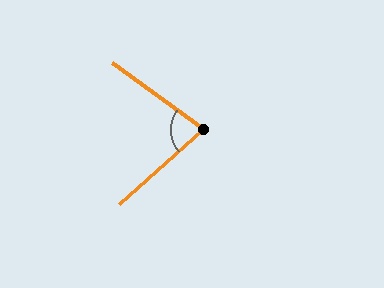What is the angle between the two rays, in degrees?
Approximately 78 degrees.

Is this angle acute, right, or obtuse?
It is acute.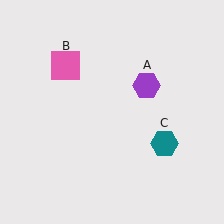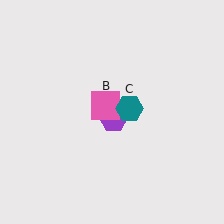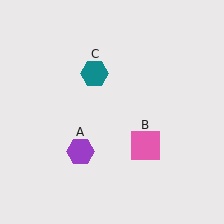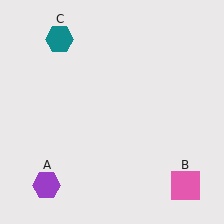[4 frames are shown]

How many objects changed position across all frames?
3 objects changed position: purple hexagon (object A), pink square (object B), teal hexagon (object C).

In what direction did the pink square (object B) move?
The pink square (object B) moved down and to the right.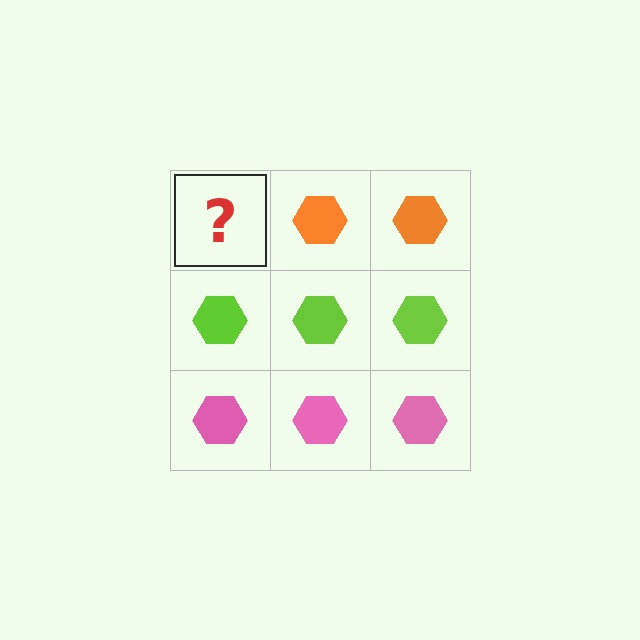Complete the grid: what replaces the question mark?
The question mark should be replaced with an orange hexagon.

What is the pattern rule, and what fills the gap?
The rule is that each row has a consistent color. The gap should be filled with an orange hexagon.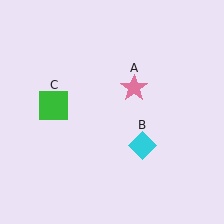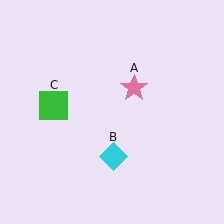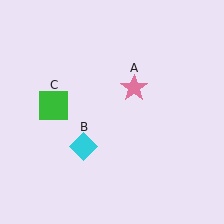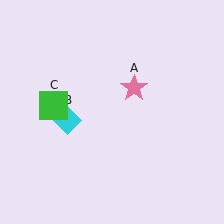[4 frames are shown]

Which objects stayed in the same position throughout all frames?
Pink star (object A) and green square (object C) remained stationary.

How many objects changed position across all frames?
1 object changed position: cyan diamond (object B).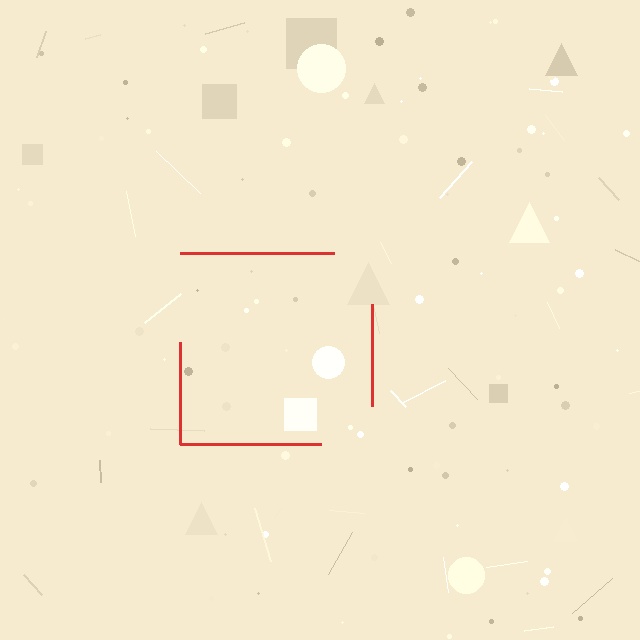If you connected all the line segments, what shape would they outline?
They would outline a square.